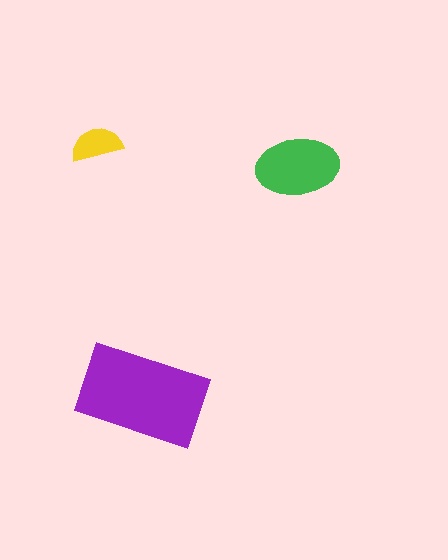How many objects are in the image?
There are 3 objects in the image.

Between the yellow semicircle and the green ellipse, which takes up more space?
The green ellipse.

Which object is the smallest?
The yellow semicircle.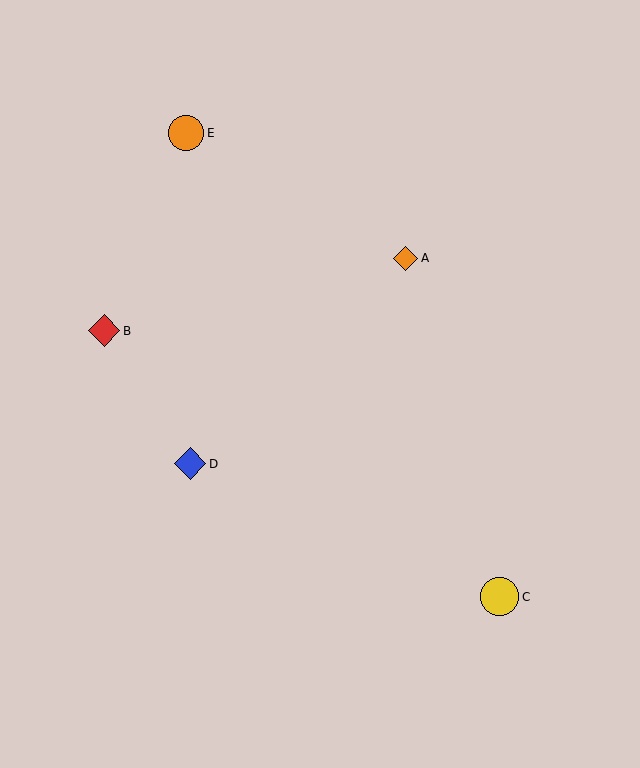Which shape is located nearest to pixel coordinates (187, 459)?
The blue diamond (labeled D) at (190, 464) is nearest to that location.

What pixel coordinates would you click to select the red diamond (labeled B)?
Click at (104, 331) to select the red diamond B.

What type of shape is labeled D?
Shape D is a blue diamond.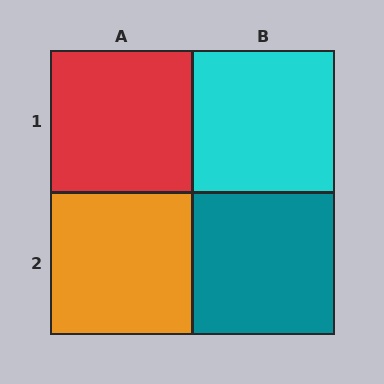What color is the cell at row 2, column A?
Orange.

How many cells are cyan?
1 cell is cyan.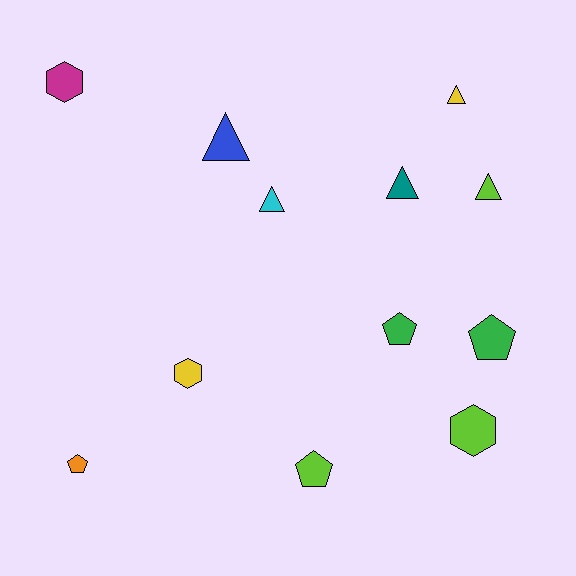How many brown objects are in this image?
There are no brown objects.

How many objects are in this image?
There are 12 objects.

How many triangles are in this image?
There are 5 triangles.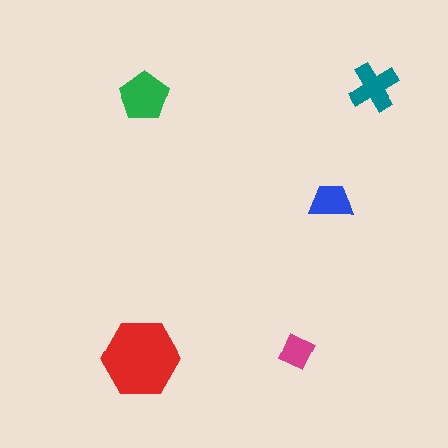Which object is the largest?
The red hexagon.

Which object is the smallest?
The magenta diamond.